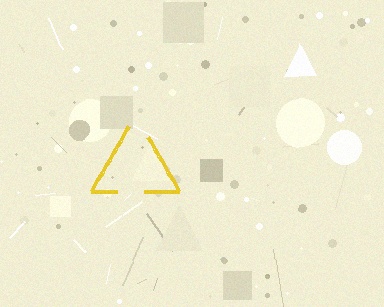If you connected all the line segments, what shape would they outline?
They would outline a triangle.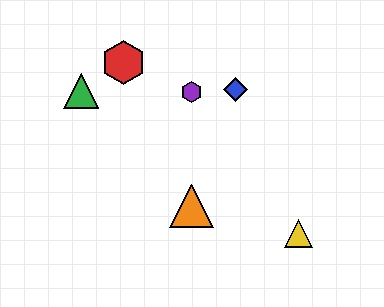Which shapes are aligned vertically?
The purple hexagon, the orange triangle are aligned vertically.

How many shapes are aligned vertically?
2 shapes (the purple hexagon, the orange triangle) are aligned vertically.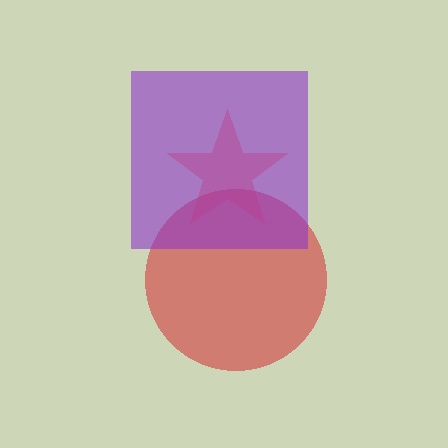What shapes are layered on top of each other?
The layered shapes are: a red circle, a purple square, a magenta star.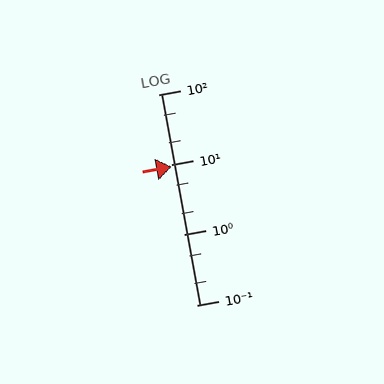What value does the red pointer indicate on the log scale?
The pointer indicates approximately 9.4.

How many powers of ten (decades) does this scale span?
The scale spans 3 decades, from 0.1 to 100.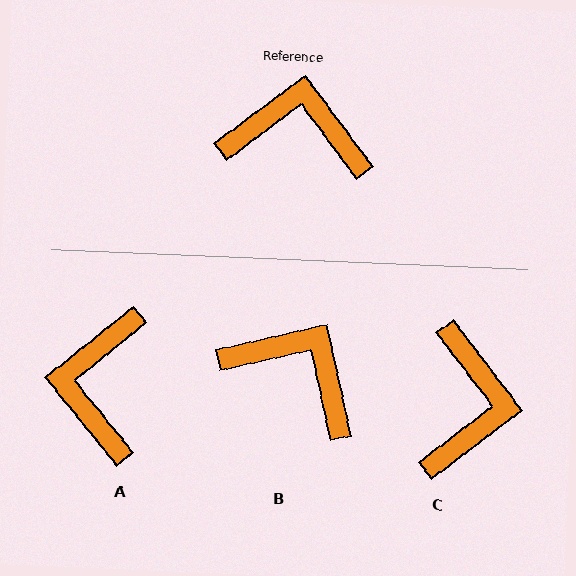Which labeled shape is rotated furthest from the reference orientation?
A, about 93 degrees away.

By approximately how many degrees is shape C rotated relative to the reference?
Approximately 89 degrees clockwise.